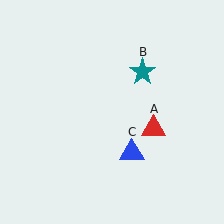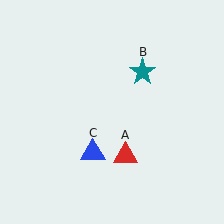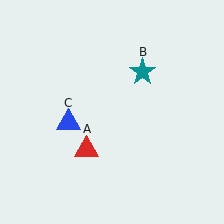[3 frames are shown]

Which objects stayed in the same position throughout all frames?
Teal star (object B) remained stationary.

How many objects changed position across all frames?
2 objects changed position: red triangle (object A), blue triangle (object C).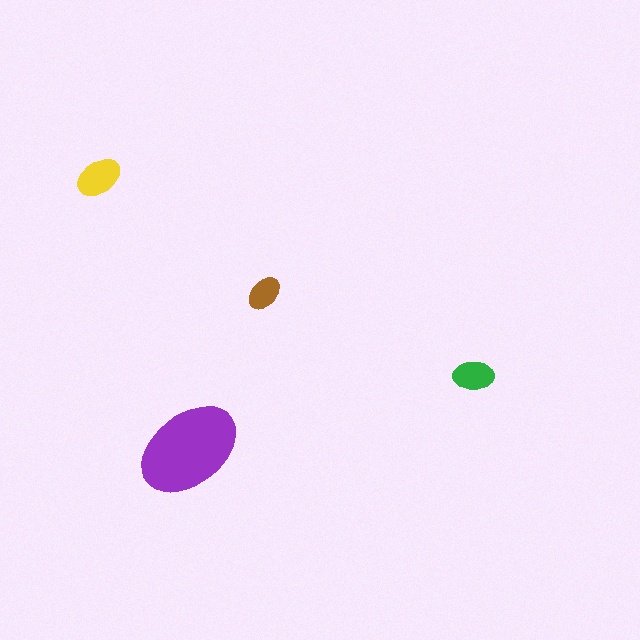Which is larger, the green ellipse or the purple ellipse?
The purple one.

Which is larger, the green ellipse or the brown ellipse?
The green one.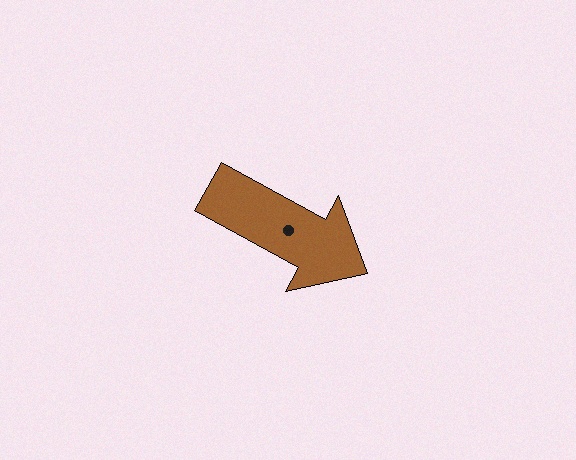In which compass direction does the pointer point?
Southeast.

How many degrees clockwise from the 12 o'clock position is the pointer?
Approximately 119 degrees.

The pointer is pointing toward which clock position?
Roughly 4 o'clock.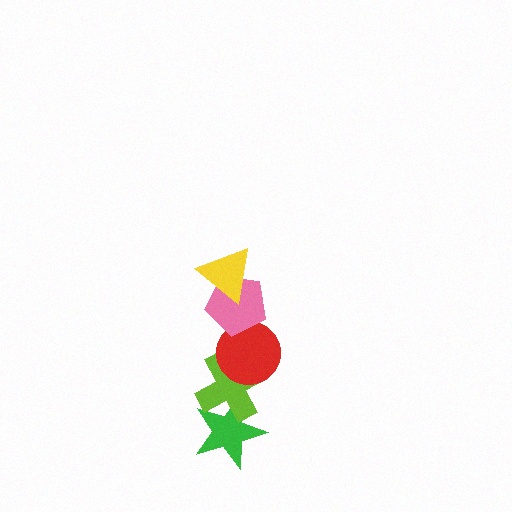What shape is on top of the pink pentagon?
The yellow triangle is on top of the pink pentagon.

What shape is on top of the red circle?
The pink pentagon is on top of the red circle.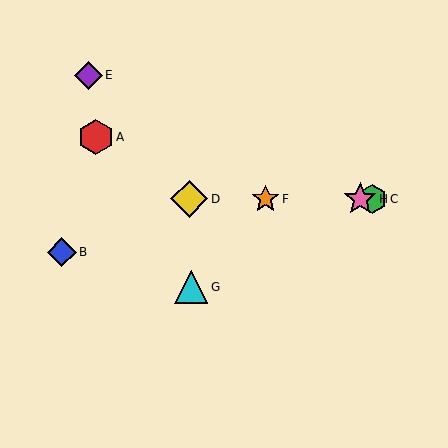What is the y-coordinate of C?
Object C is at y≈199.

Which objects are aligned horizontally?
Objects C, D, F, H are aligned horizontally.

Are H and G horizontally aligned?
No, H is at y≈199 and G is at y≈287.